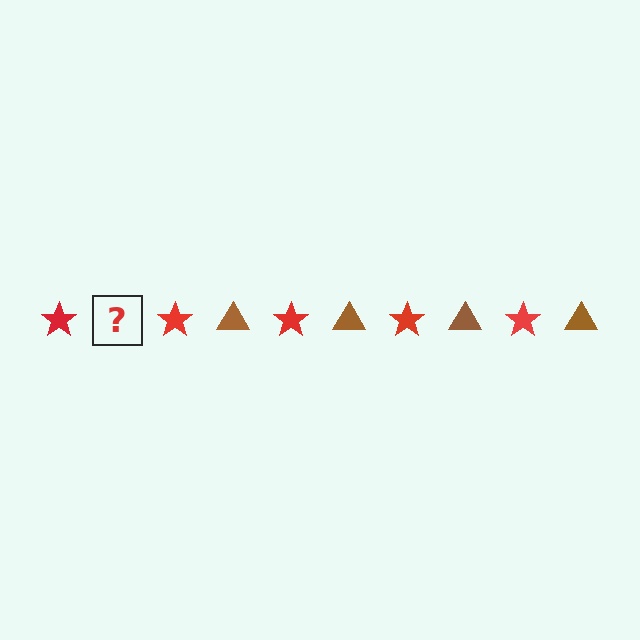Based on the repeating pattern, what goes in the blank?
The blank should be a brown triangle.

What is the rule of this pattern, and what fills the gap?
The rule is that the pattern alternates between red star and brown triangle. The gap should be filled with a brown triangle.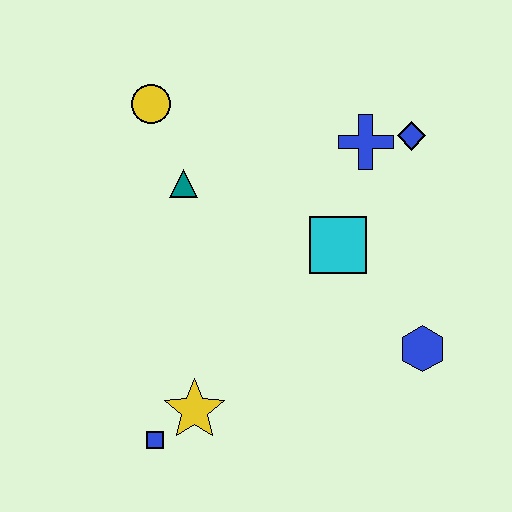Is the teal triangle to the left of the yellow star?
Yes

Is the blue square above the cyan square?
No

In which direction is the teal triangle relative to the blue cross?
The teal triangle is to the left of the blue cross.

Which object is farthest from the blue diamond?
The blue square is farthest from the blue diamond.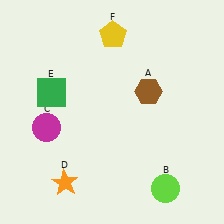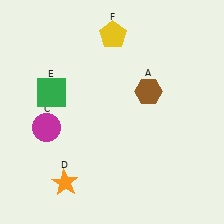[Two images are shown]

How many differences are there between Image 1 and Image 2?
There is 1 difference between the two images.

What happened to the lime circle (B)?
The lime circle (B) was removed in Image 2. It was in the bottom-right area of Image 1.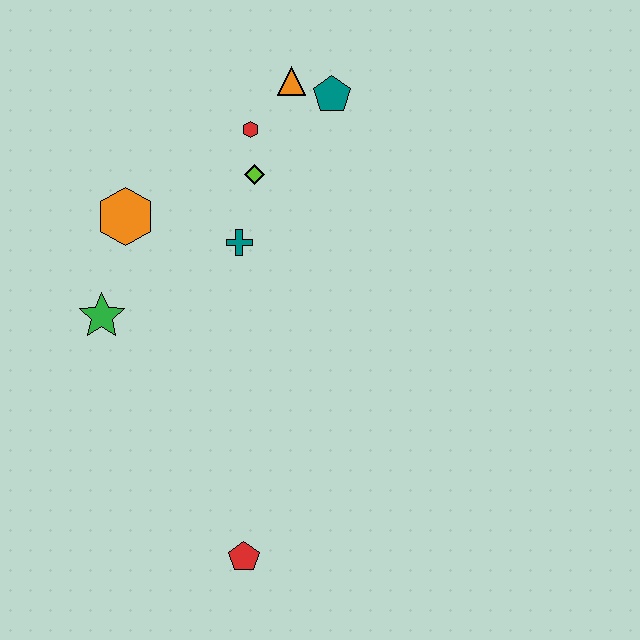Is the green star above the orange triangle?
No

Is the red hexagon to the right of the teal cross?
Yes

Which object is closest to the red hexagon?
The lime diamond is closest to the red hexagon.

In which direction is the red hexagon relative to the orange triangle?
The red hexagon is below the orange triangle.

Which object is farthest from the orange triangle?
The red pentagon is farthest from the orange triangle.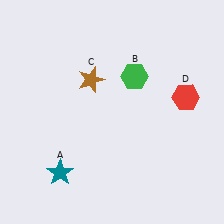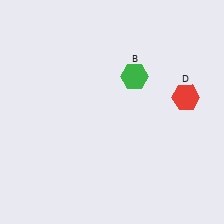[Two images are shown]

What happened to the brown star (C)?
The brown star (C) was removed in Image 2. It was in the top-left area of Image 1.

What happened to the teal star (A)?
The teal star (A) was removed in Image 2. It was in the bottom-left area of Image 1.